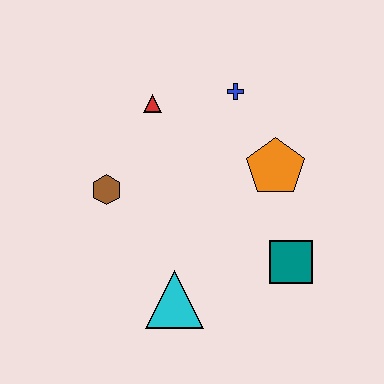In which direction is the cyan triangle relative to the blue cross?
The cyan triangle is below the blue cross.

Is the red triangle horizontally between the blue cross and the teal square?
No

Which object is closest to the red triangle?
The blue cross is closest to the red triangle.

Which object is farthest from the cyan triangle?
The blue cross is farthest from the cyan triangle.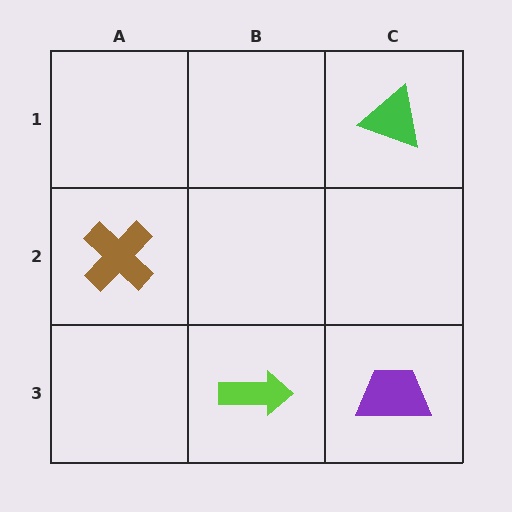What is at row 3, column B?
A lime arrow.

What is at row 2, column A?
A brown cross.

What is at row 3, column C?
A purple trapezoid.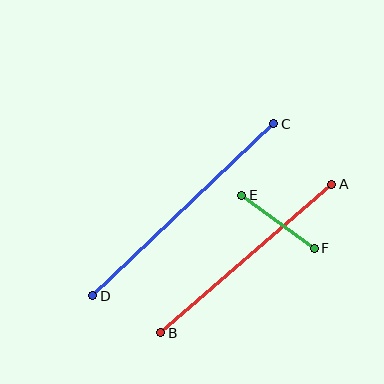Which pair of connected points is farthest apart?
Points C and D are farthest apart.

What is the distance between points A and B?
The distance is approximately 226 pixels.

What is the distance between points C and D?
The distance is approximately 250 pixels.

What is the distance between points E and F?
The distance is approximately 89 pixels.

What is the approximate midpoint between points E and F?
The midpoint is at approximately (278, 222) pixels.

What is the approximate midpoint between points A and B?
The midpoint is at approximately (246, 258) pixels.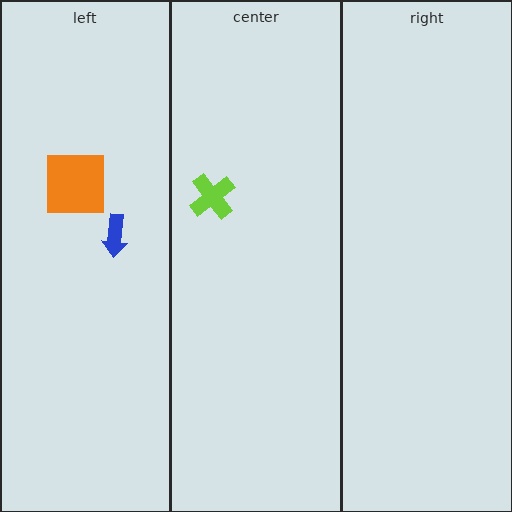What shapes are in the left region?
The blue arrow, the orange square.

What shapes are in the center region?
The lime cross.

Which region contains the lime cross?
The center region.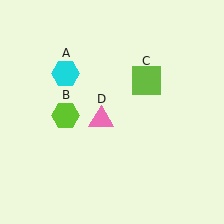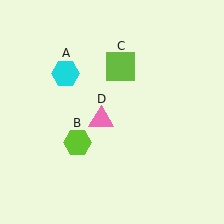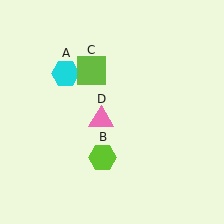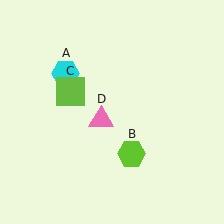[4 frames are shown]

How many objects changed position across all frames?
2 objects changed position: lime hexagon (object B), lime square (object C).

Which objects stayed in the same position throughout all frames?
Cyan hexagon (object A) and pink triangle (object D) remained stationary.